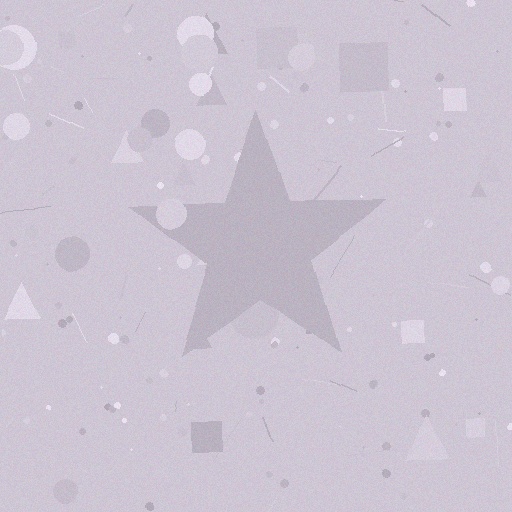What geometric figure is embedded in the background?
A star is embedded in the background.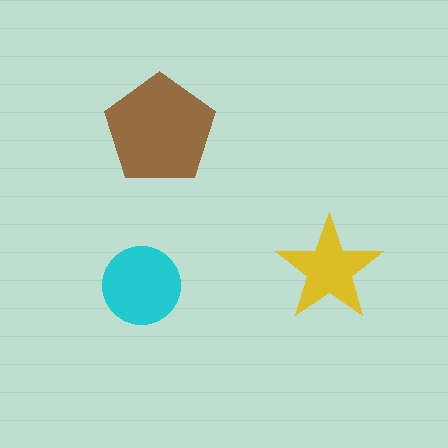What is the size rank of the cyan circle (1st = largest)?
2nd.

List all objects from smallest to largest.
The yellow star, the cyan circle, the brown pentagon.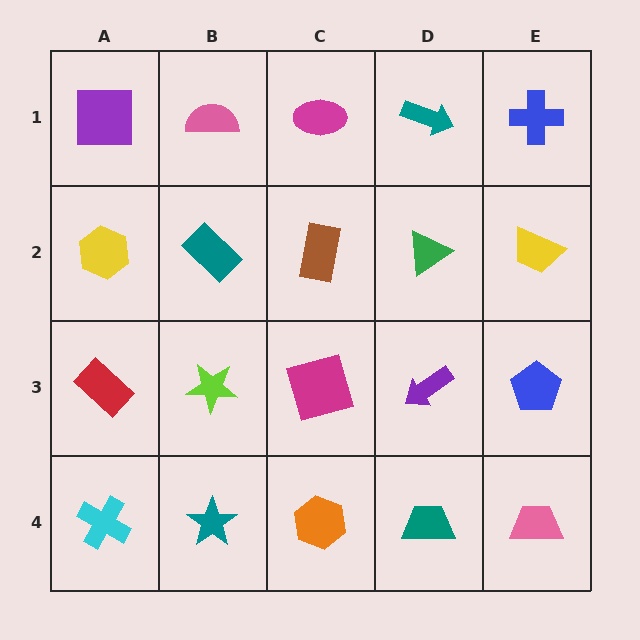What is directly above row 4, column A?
A red rectangle.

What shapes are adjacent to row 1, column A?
A yellow hexagon (row 2, column A), a pink semicircle (row 1, column B).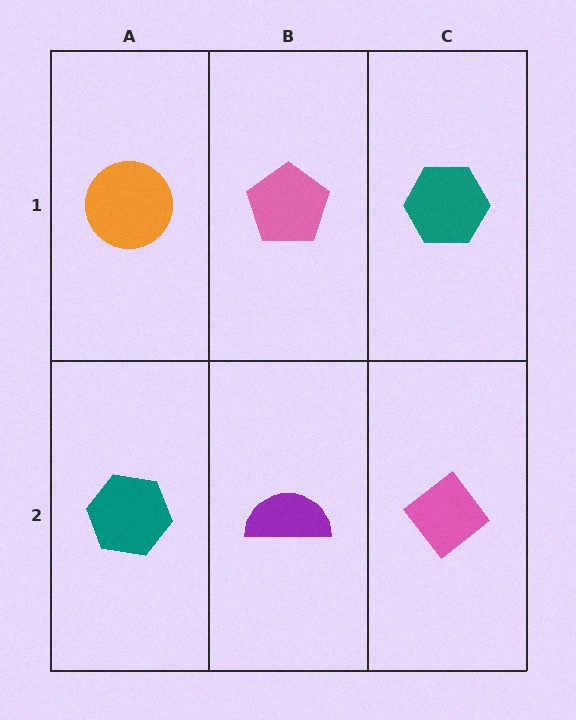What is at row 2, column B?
A purple semicircle.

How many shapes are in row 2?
3 shapes.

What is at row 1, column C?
A teal hexagon.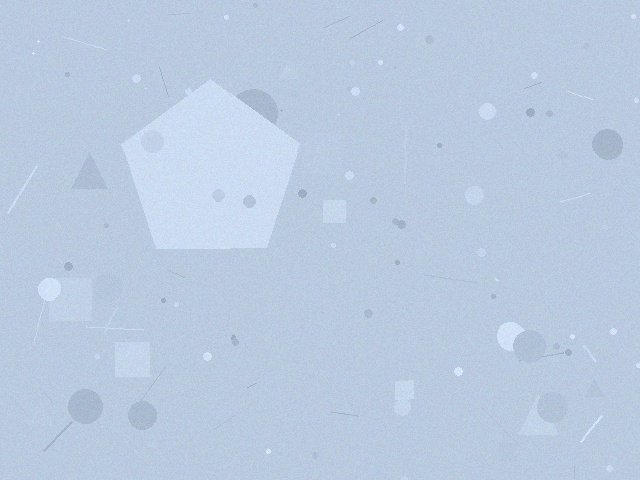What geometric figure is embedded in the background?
A pentagon is embedded in the background.